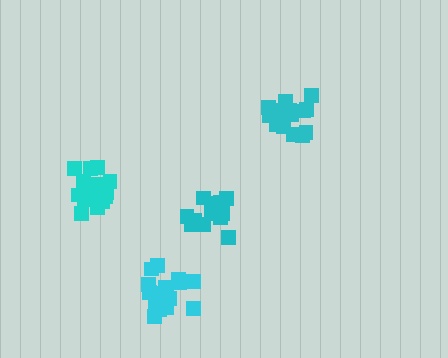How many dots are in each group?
Group 1: 18 dots, Group 2: 18 dots, Group 3: 13 dots, Group 4: 19 dots (68 total).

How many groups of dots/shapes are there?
There are 4 groups.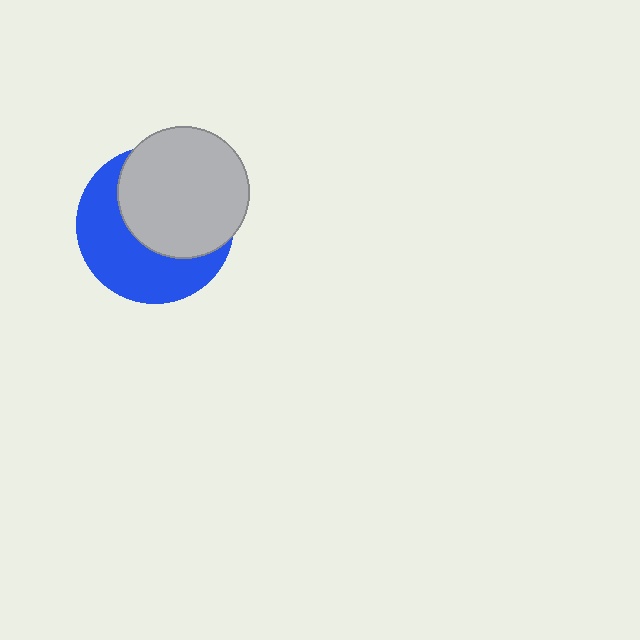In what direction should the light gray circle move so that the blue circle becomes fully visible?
The light gray circle should move toward the upper-right. That is the shortest direction to clear the overlap and leave the blue circle fully visible.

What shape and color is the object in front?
The object in front is a light gray circle.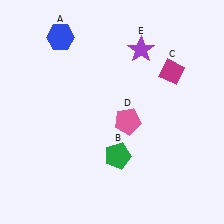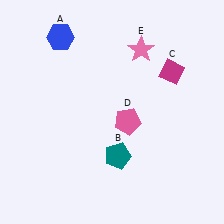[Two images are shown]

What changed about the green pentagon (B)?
In Image 1, B is green. In Image 2, it changed to teal.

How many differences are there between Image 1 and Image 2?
There are 2 differences between the two images.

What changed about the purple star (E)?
In Image 1, E is purple. In Image 2, it changed to pink.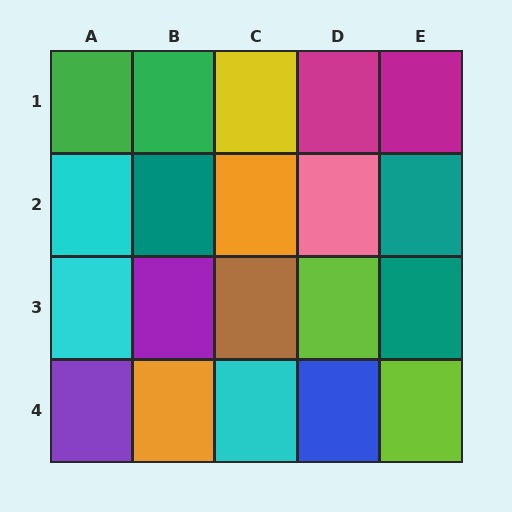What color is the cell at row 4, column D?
Blue.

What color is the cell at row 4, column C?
Cyan.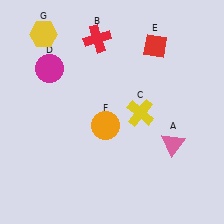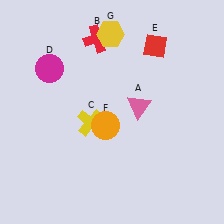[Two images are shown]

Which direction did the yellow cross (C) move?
The yellow cross (C) moved left.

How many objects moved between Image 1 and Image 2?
3 objects moved between the two images.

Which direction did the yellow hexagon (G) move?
The yellow hexagon (G) moved right.